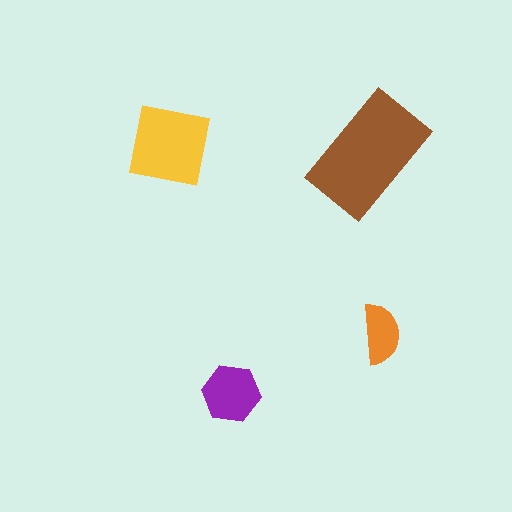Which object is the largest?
The brown rectangle.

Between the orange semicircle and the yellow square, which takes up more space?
The yellow square.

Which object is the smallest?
The orange semicircle.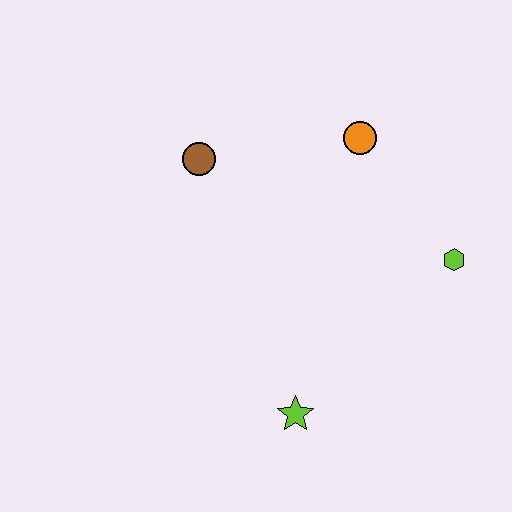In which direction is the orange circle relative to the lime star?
The orange circle is above the lime star.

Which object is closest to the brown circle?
The orange circle is closest to the brown circle.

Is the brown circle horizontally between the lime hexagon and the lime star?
No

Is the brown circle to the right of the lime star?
No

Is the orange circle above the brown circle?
Yes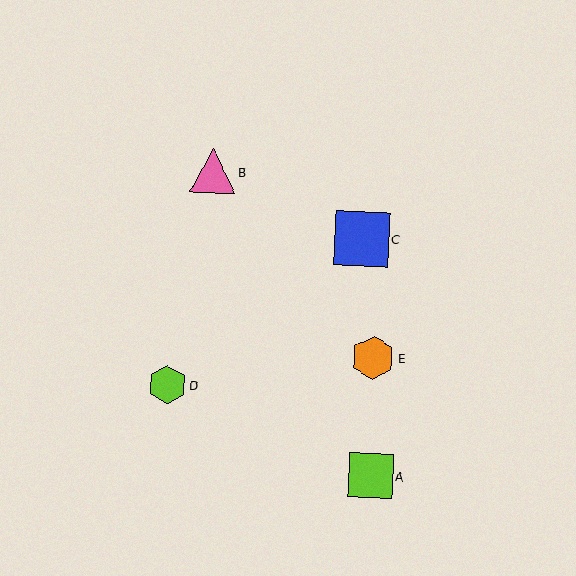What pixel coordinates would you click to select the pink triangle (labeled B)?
Click at (213, 171) to select the pink triangle B.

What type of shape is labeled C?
Shape C is a blue square.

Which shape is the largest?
The blue square (labeled C) is the largest.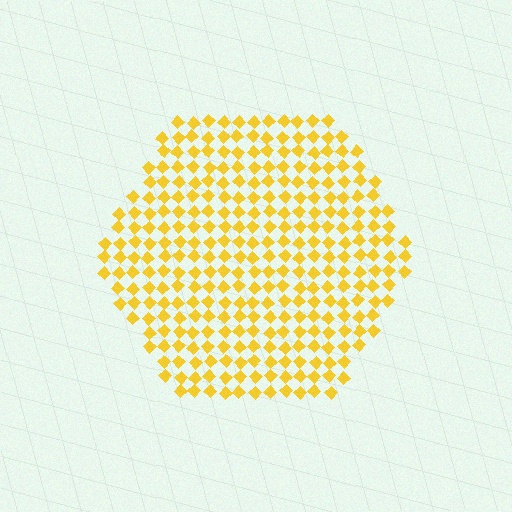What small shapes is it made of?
It is made of small diamonds.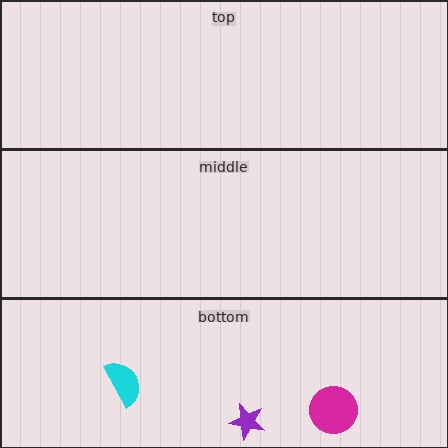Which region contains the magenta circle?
The bottom region.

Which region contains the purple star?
The bottom region.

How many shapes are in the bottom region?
3.